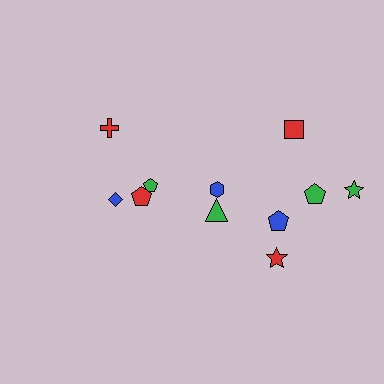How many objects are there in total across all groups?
There are 11 objects.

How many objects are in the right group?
There are 7 objects.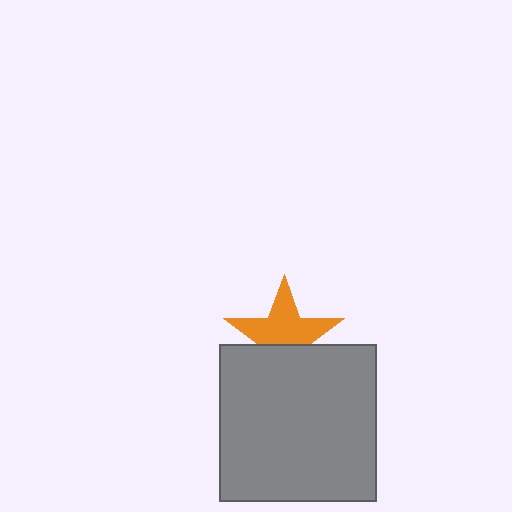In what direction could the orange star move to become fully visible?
The orange star could move up. That would shift it out from behind the gray square entirely.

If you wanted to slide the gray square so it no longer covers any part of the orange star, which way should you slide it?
Slide it down — that is the most direct way to separate the two shapes.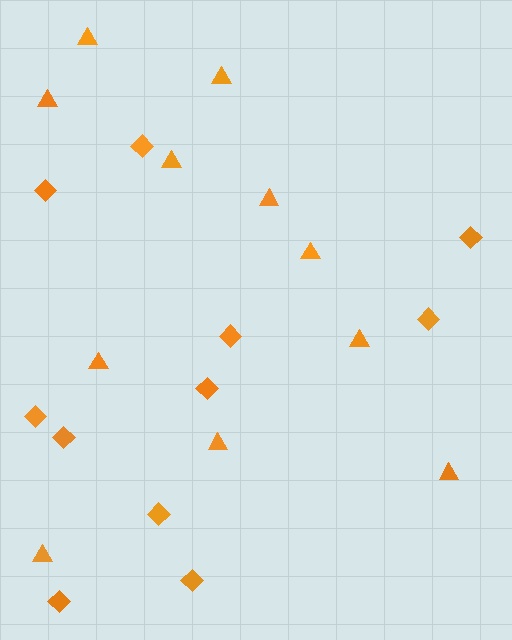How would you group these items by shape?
There are 2 groups: one group of diamonds (11) and one group of triangles (11).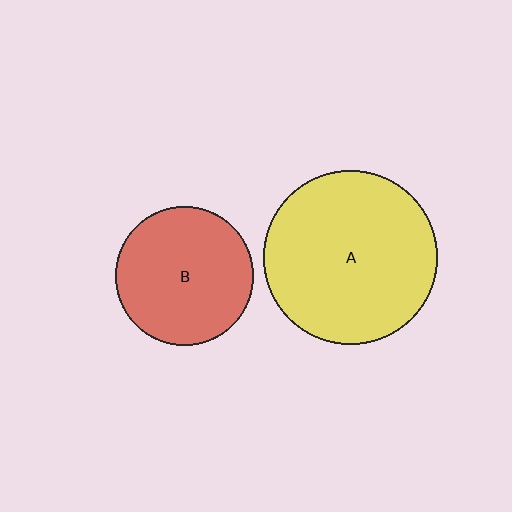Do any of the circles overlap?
No, none of the circles overlap.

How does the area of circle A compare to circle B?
Approximately 1.6 times.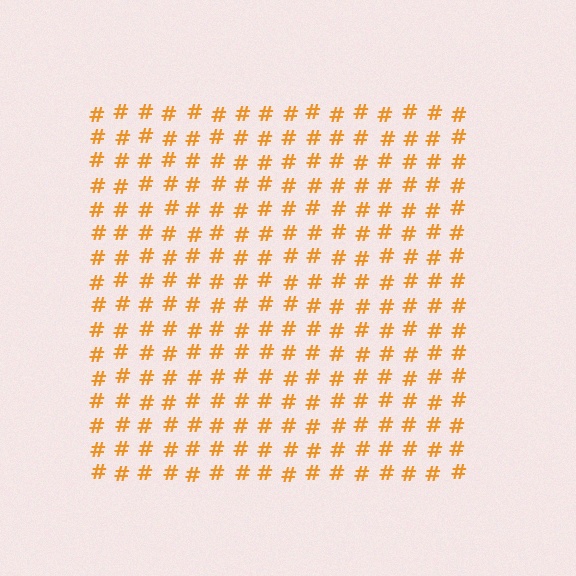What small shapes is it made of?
It is made of small hash symbols.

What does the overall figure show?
The overall figure shows a square.